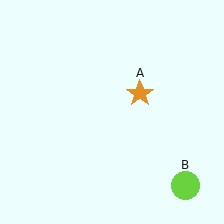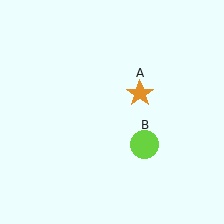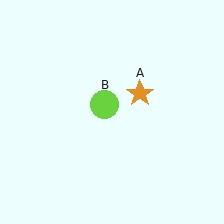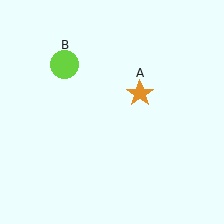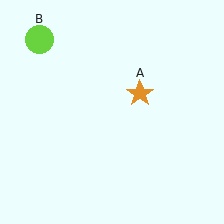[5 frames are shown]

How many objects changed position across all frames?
1 object changed position: lime circle (object B).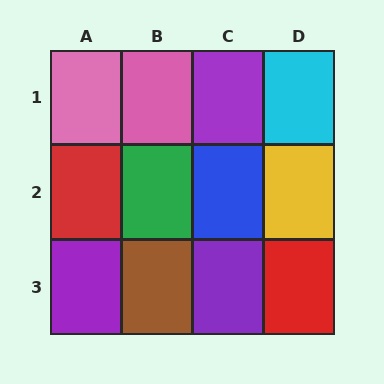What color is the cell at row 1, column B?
Pink.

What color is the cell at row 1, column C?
Purple.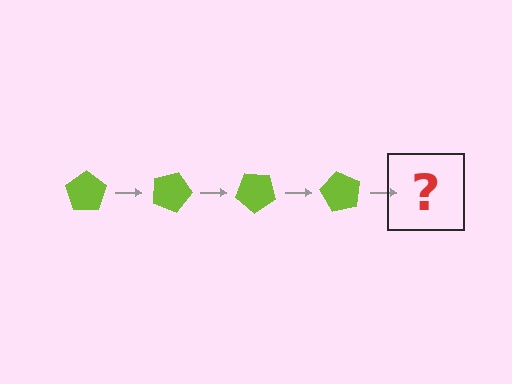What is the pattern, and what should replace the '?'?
The pattern is that the pentagon rotates 20 degrees each step. The '?' should be a lime pentagon rotated 80 degrees.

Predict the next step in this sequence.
The next step is a lime pentagon rotated 80 degrees.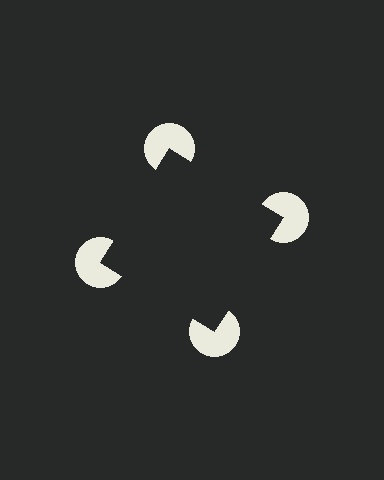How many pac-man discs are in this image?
There are 4 — one at each vertex of the illusory square.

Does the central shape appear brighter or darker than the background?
It typically appears slightly darker than the background, even though no actual brightness change is drawn.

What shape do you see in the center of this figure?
An illusory square — its edges are inferred from the aligned wedge cuts in the pac-man discs, not physically drawn.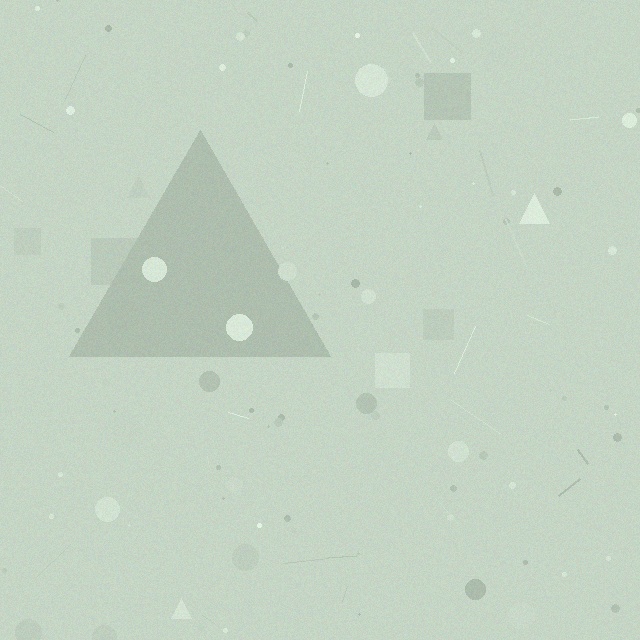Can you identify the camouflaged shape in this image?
The camouflaged shape is a triangle.